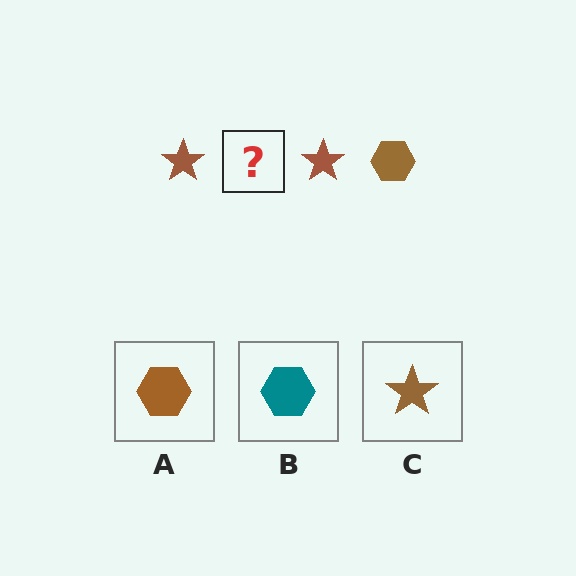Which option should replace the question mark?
Option A.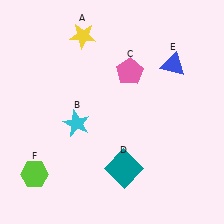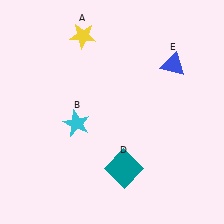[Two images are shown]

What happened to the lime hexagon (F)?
The lime hexagon (F) was removed in Image 2. It was in the bottom-left area of Image 1.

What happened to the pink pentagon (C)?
The pink pentagon (C) was removed in Image 2. It was in the top-right area of Image 1.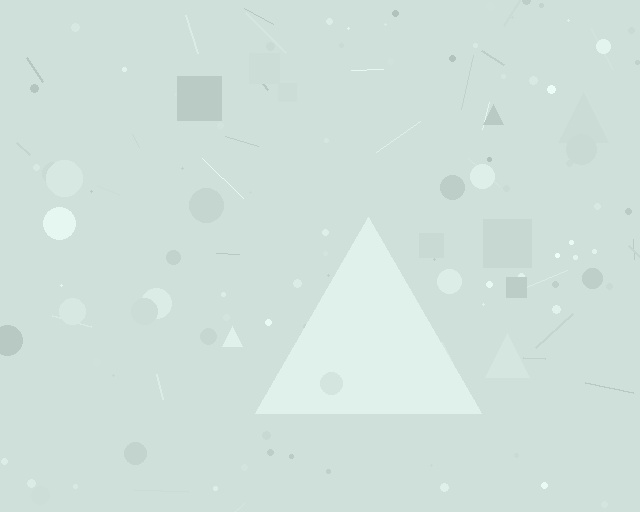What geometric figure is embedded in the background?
A triangle is embedded in the background.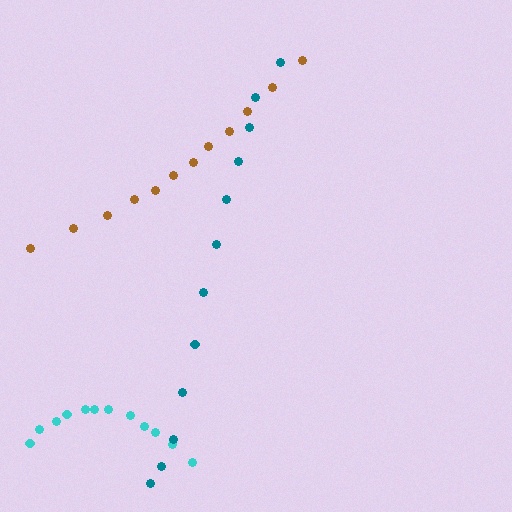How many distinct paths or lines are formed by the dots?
There are 3 distinct paths.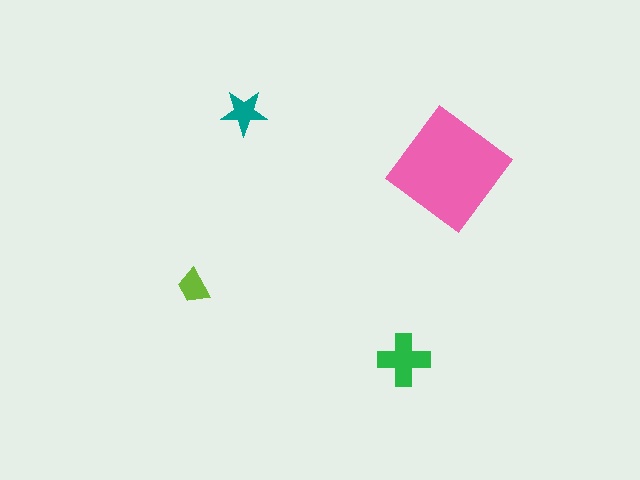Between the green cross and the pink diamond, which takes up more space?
The pink diamond.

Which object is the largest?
The pink diamond.